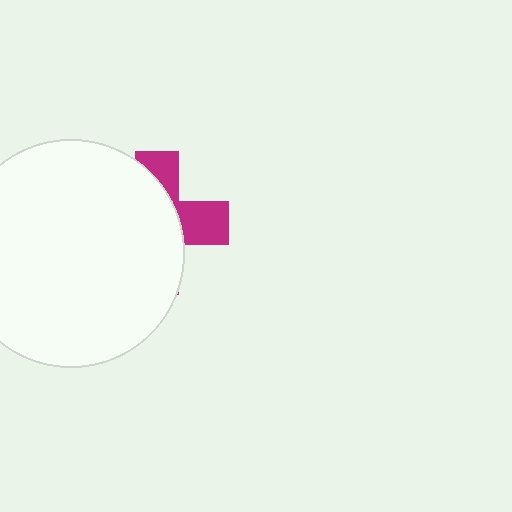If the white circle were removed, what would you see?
You would see the complete magenta cross.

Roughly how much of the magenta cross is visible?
A small part of it is visible (roughly 32%).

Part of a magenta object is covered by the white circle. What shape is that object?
It is a cross.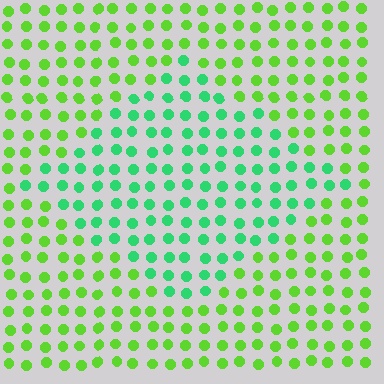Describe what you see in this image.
The image is filled with small lime elements in a uniform arrangement. A diamond-shaped region is visible where the elements are tinted to a slightly different hue, forming a subtle color boundary.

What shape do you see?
I see a diamond.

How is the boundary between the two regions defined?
The boundary is defined purely by a slight shift in hue (about 40 degrees). Spacing, size, and orientation are identical on both sides.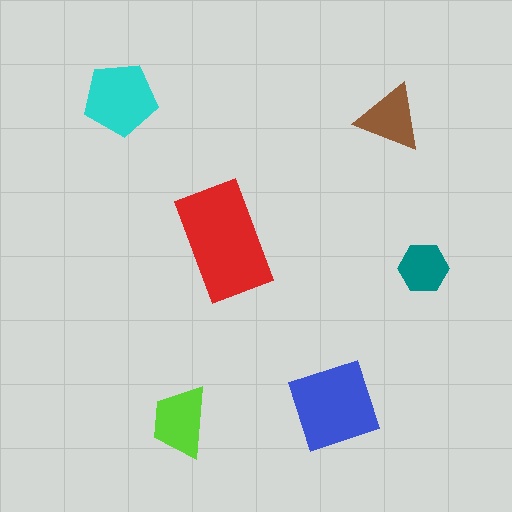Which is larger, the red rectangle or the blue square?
The red rectangle.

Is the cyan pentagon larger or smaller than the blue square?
Smaller.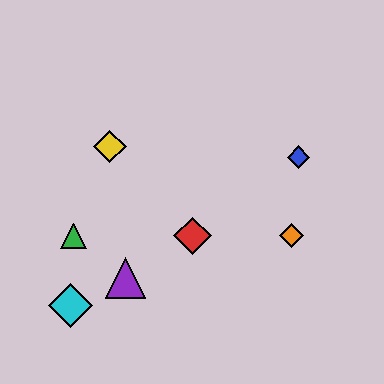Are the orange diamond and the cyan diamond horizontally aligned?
No, the orange diamond is at y≈236 and the cyan diamond is at y≈305.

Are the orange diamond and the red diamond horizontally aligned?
Yes, both are at y≈236.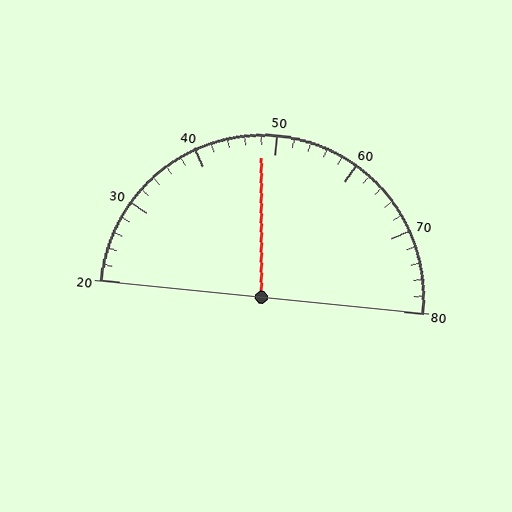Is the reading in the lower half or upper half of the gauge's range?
The reading is in the lower half of the range (20 to 80).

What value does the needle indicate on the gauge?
The needle indicates approximately 48.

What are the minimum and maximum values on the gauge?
The gauge ranges from 20 to 80.